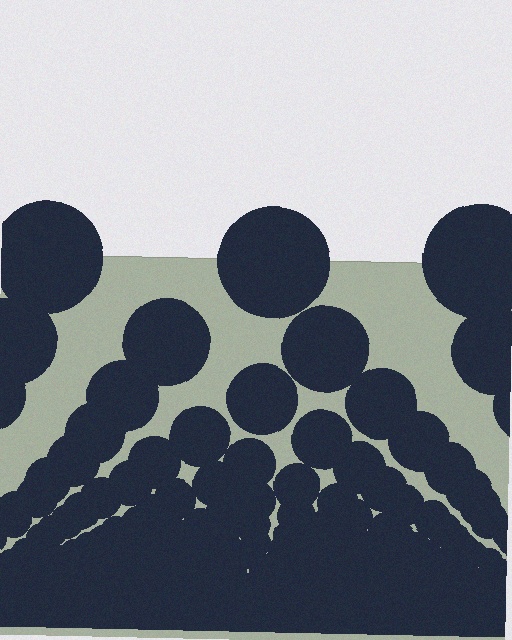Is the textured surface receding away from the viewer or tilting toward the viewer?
The surface appears to tilt toward the viewer. Texture elements get larger and sparser toward the top.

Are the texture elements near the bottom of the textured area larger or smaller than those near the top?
Smaller. The gradient is inverted — elements near the bottom are smaller and denser.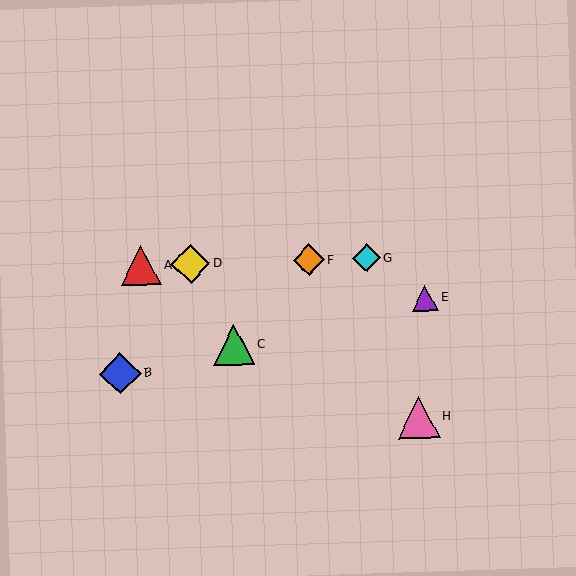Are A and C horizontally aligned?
No, A is at y≈265 and C is at y≈345.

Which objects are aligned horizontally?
Objects A, D, F, G are aligned horizontally.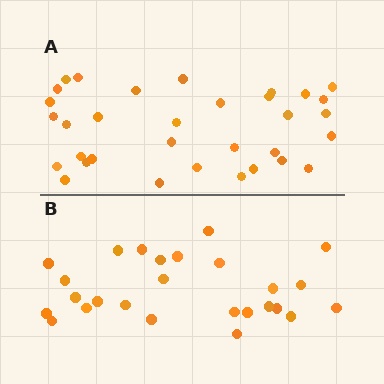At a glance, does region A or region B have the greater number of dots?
Region A (the top region) has more dots.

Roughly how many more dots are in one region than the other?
Region A has roughly 8 or so more dots than region B.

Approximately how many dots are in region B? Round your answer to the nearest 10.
About 30 dots. (The exact count is 26, which rounds to 30.)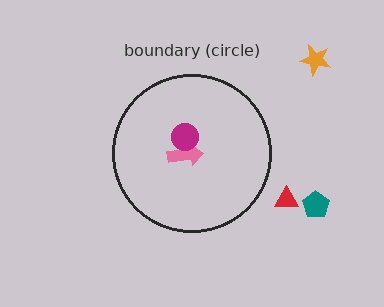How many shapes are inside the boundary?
2 inside, 3 outside.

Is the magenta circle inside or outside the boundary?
Inside.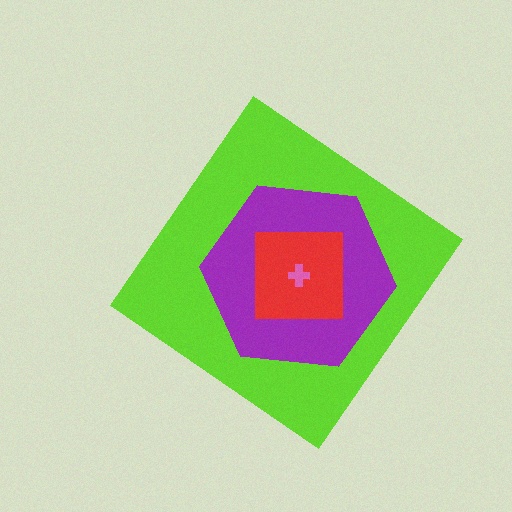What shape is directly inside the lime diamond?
The purple hexagon.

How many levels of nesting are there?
4.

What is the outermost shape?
The lime diamond.